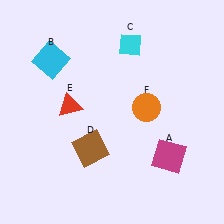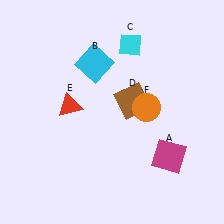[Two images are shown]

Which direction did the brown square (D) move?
The brown square (D) moved up.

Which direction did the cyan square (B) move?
The cyan square (B) moved right.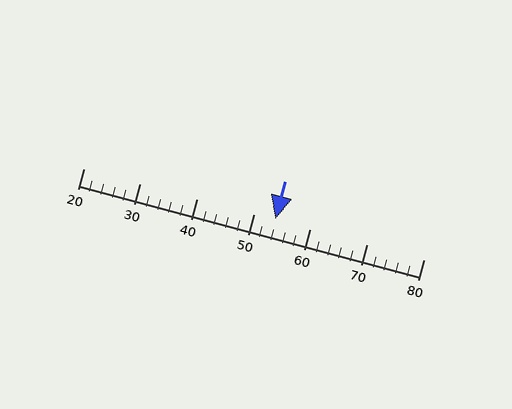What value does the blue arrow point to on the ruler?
The blue arrow points to approximately 54.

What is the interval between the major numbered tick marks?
The major tick marks are spaced 10 units apart.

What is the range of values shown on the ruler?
The ruler shows values from 20 to 80.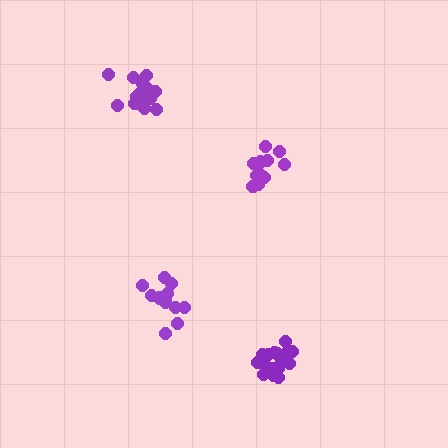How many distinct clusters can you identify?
There are 4 distinct clusters.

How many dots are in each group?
Group 1: 12 dots, Group 2: 14 dots, Group 3: 16 dots, Group 4: 15 dots (57 total).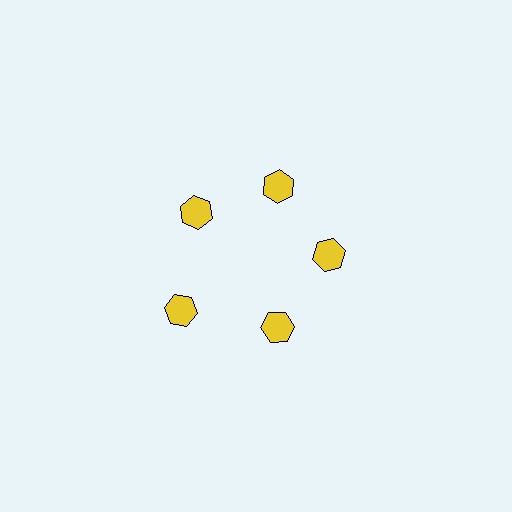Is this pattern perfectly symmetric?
No. The 5 yellow hexagons are arranged in a ring, but one element near the 8 o'clock position is pushed outward from the center, breaking the 5-fold rotational symmetry.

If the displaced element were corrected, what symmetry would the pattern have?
It would have 5-fold rotational symmetry — the pattern would map onto itself every 72 degrees.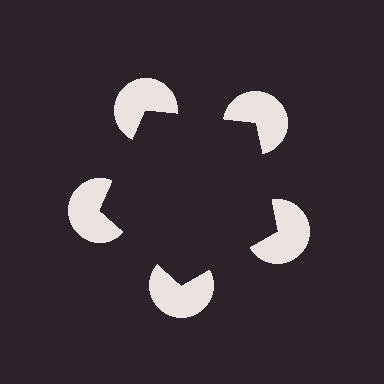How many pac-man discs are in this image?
There are 5 — one at each vertex of the illusory pentagon.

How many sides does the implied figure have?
5 sides.